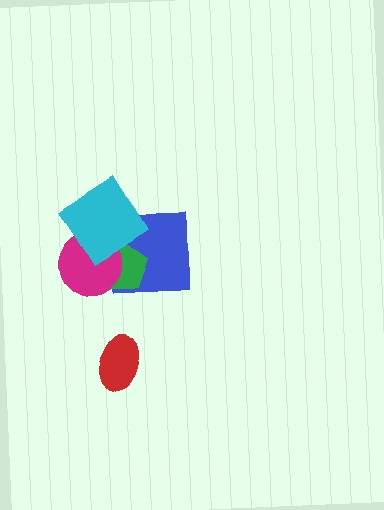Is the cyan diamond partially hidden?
No, no other shape covers it.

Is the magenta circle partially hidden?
Yes, it is partially covered by another shape.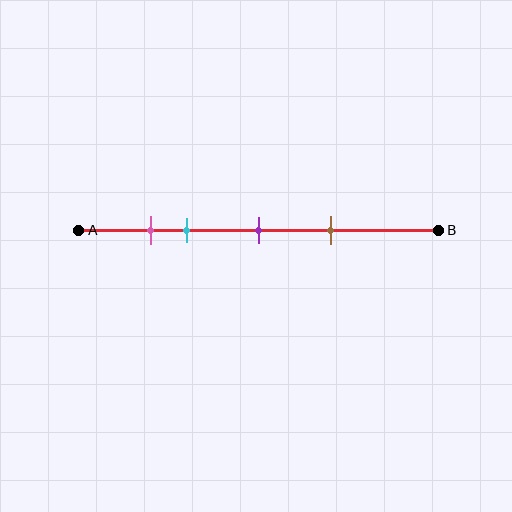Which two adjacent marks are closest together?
The pink and cyan marks are the closest adjacent pair.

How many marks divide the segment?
There are 4 marks dividing the segment.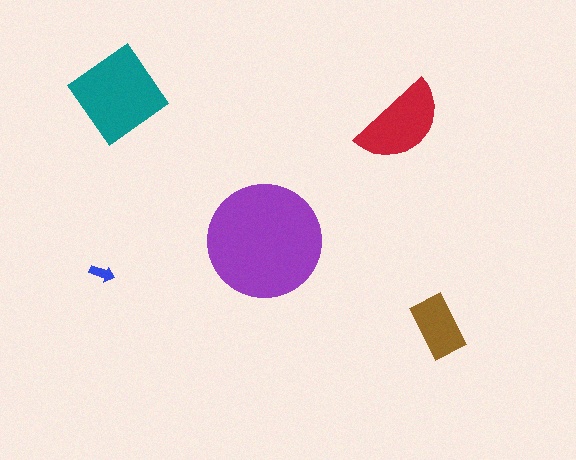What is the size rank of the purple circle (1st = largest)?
1st.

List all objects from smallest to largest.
The blue arrow, the brown rectangle, the red semicircle, the teal diamond, the purple circle.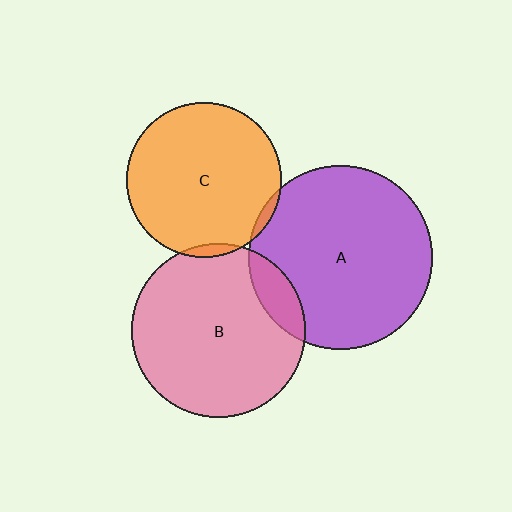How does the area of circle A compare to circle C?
Approximately 1.4 times.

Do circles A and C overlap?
Yes.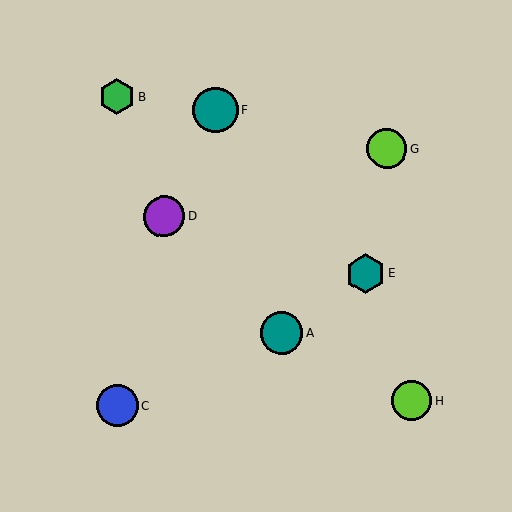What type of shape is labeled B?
Shape B is a green hexagon.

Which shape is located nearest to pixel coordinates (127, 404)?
The blue circle (labeled C) at (117, 405) is nearest to that location.